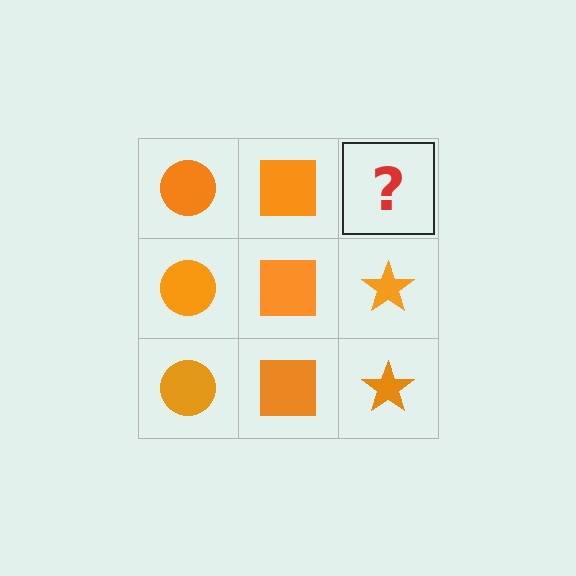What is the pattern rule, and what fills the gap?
The rule is that each column has a consistent shape. The gap should be filled with an orange star.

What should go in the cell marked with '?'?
The missing cell should contain an orange star.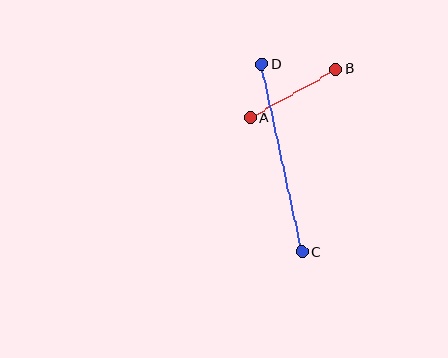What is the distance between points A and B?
The distance is approximately 99 pixels.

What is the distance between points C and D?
The distance is approximately 192 pixels.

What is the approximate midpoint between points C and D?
The midpoint is at approximately (282, 158) pixels.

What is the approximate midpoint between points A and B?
The midpoint is at approximately (293, 93) pixels.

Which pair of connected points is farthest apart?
Points C and D are farthest apart.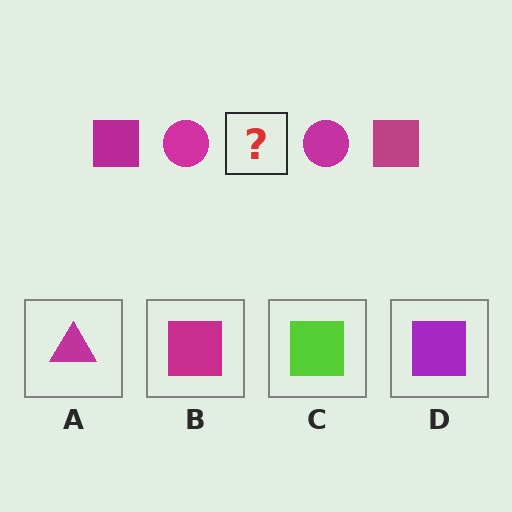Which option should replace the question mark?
Option B.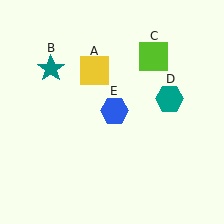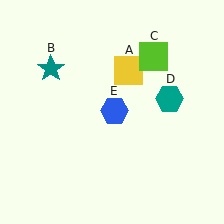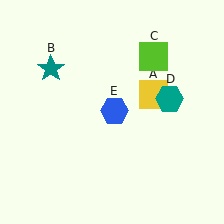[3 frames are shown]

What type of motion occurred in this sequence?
The yellow square (object A) rotated clockwise around the center of the scene.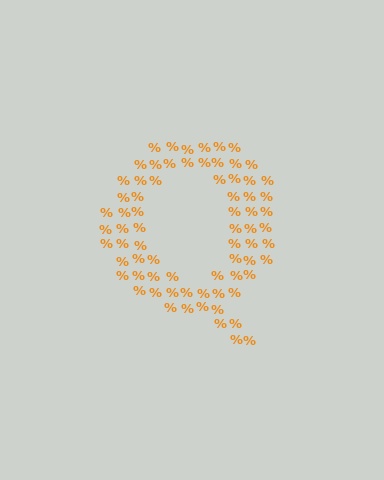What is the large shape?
The large shape is the letter Q.